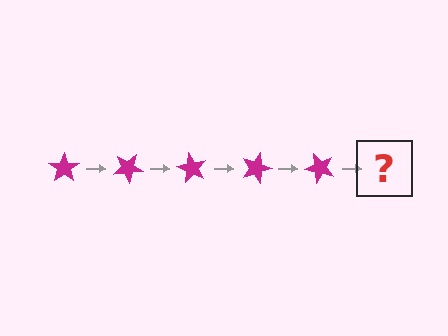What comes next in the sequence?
The next element should be a magenta star rotated 150 degrees.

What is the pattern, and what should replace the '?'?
The pattern is that the star rotates 30 degrees each step. The '?' should be a magenta star rotated 150 degrees.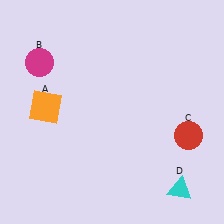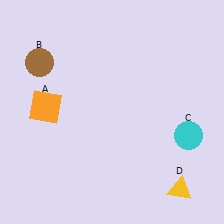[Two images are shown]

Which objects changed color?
B changed from magenta to brown. C changed from red to cyan. D changed from cyan to yellow.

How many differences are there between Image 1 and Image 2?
There are 3 differences between the two images.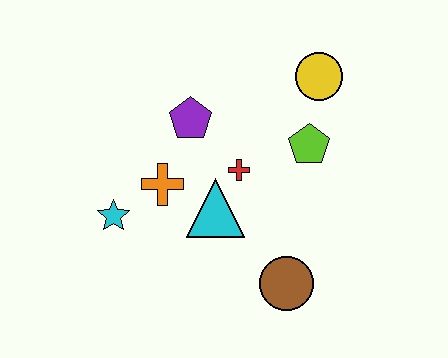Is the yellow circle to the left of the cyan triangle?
No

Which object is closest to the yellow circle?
The lime pentagon is closest to the yellow circle.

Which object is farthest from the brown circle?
The yellow circle is farthest from the brown circle.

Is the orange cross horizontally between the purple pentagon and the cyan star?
Yes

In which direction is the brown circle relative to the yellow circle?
The brown circle is below the yellow circle.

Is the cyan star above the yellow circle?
No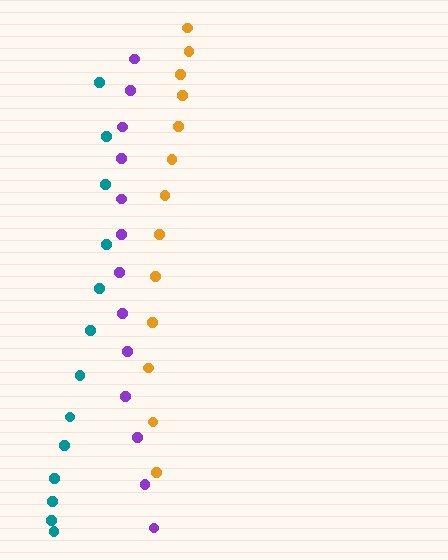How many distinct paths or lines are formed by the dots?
There are 3 distinct paths.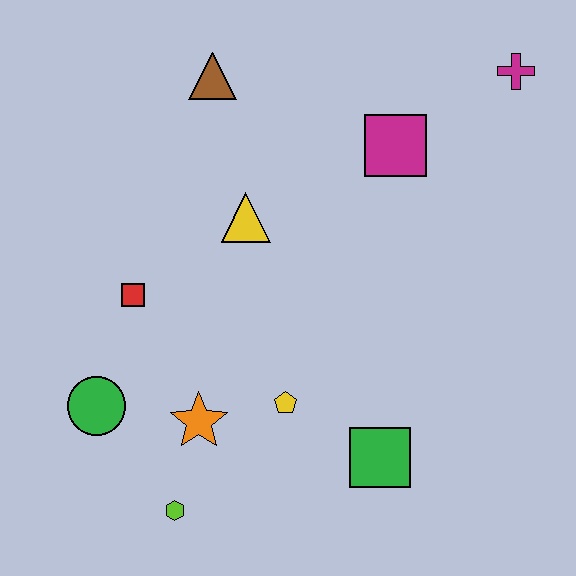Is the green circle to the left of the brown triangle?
Yes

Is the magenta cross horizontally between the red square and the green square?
No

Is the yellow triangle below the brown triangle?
Yes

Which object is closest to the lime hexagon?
The orange star is closest to the lime hexagon.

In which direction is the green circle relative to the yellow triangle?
The green circle is below the yellow triangle.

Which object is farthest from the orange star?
The magenta cross is farthest from the orange star.